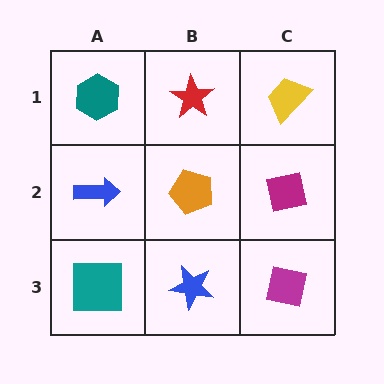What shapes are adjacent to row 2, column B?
A red star (row 1, column B), a blue star (row 3, column B), a blue arrow (row 2, column A), a magenta square (row 2, column C).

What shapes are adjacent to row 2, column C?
A yellow trapezoid (row 1, column C), a magenta square (row 3, column C), an orange pentagon (row 2, column B).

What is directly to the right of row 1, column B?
A yellow trapezoid.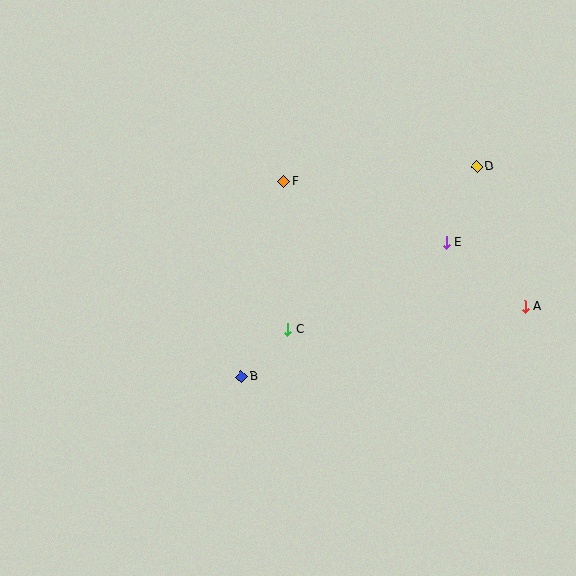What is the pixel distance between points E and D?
The distance between E and D is 82 pixels.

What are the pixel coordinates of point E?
Point E is at (446, 243).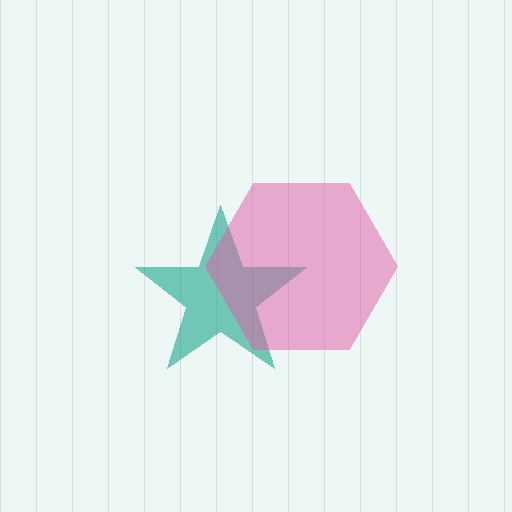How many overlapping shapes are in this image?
There are 2 overlapping shapes in the image.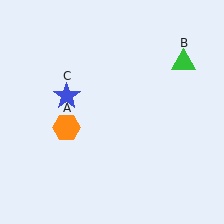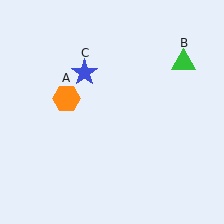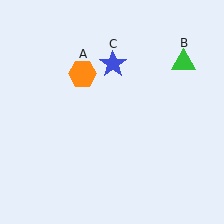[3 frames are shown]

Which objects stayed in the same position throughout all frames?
Green triangle (object B) remained stationary.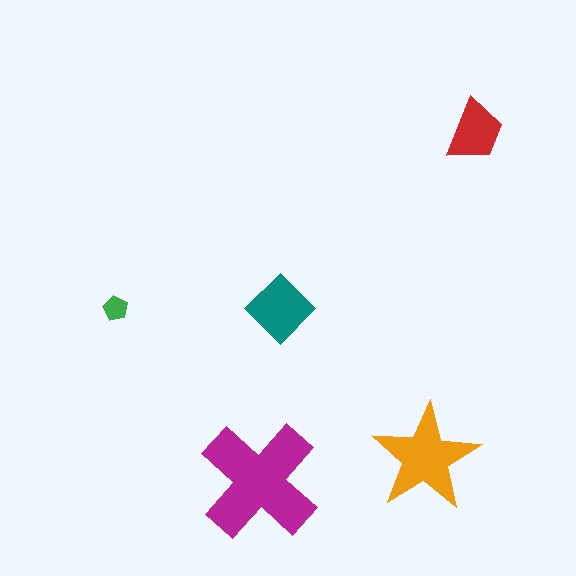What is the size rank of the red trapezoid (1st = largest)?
4th.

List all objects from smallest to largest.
The green pentagon, the red trapezoid, the teal diamond, the orange star, the magenta cross.